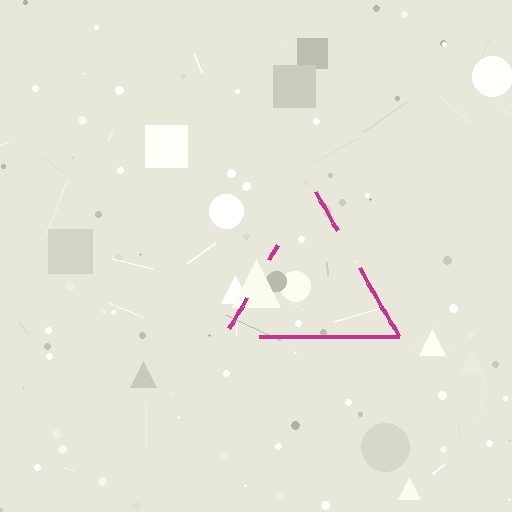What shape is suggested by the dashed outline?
The dashed outline suggests a triangle.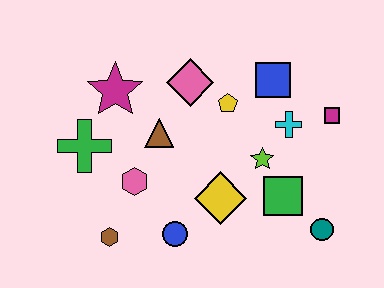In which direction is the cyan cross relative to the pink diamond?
The cyan cross is to the right of the pink diamond.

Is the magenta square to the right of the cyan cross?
Yes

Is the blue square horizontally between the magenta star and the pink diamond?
No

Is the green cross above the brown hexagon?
Yes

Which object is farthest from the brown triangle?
The teal circle is farthest from the brown triangle.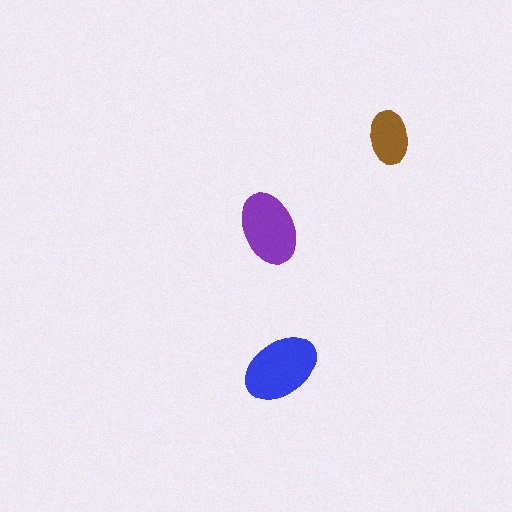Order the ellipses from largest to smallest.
the blue one, the purple one, the brown one.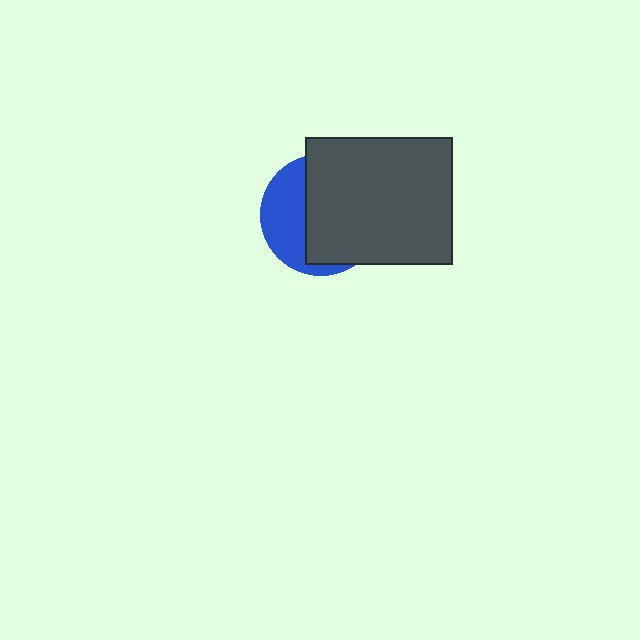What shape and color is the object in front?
The object in front is a dark gray rectangle.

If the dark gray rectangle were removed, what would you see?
You would see the complete blue circle.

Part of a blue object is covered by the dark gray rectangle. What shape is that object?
It is a circle.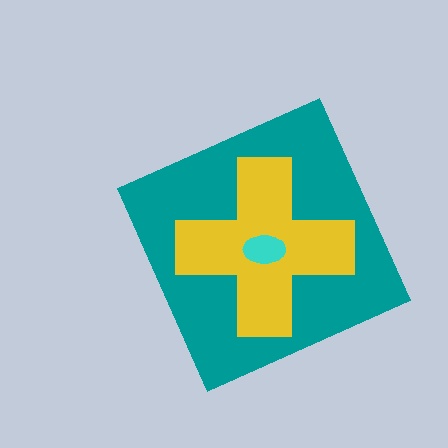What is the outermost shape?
The teal diamond.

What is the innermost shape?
The cyan ellipse.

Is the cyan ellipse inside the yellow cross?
Yes.